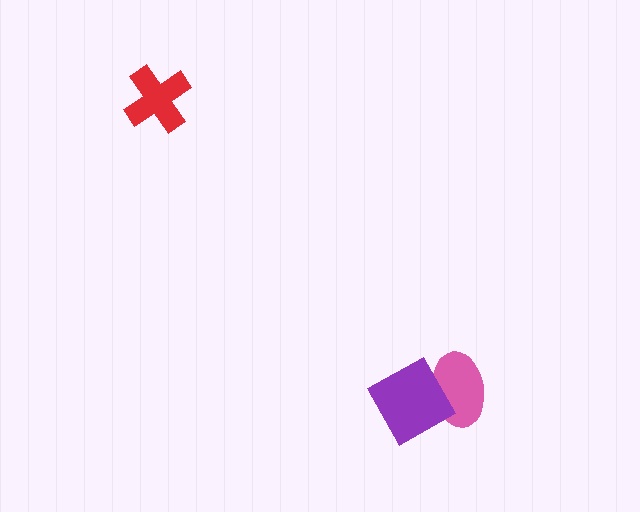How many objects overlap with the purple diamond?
1 object overlaps with the purple diamond.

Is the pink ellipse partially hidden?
Yes, it is partially covered by another shape.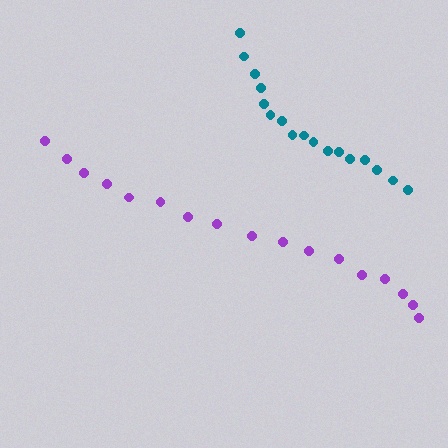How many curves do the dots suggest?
There are 2 distinct paths.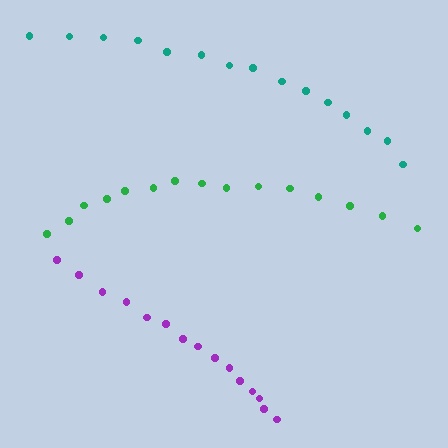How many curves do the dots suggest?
There are 3 distinct paths.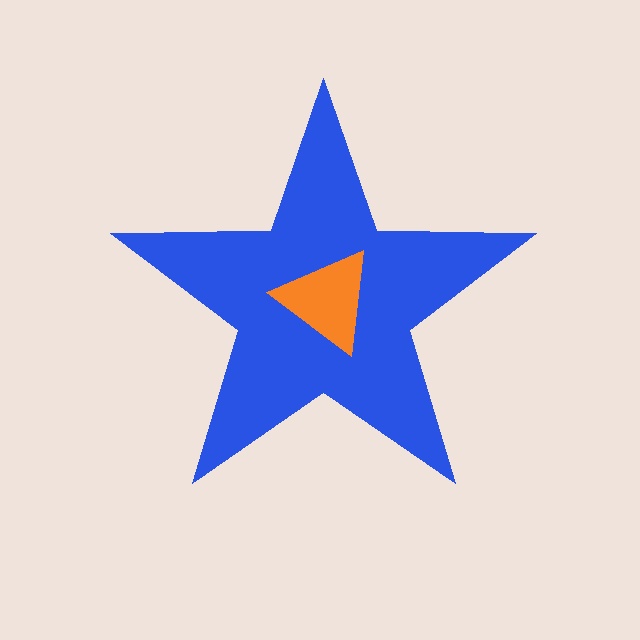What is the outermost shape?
The blue star.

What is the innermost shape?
The orange triangle.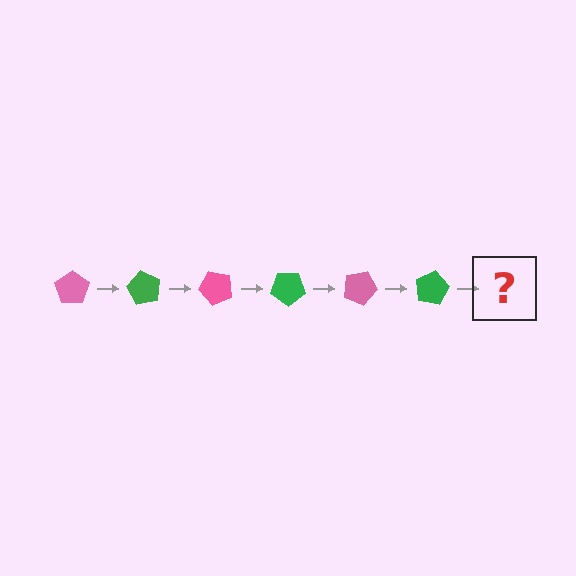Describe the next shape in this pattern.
It should be a pink pentagon, rotated 360 degrees from the start.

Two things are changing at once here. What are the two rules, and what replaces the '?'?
The two rules are that it rotates 60 degrees each step and the color cycles through pink and green. The '?' should be a pink pentagon, rotated 360 degrees from the start.